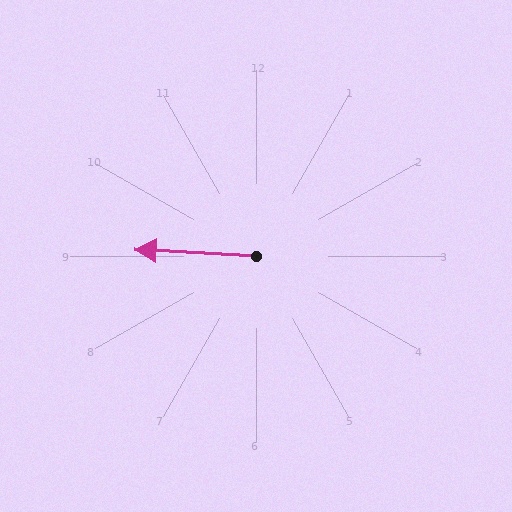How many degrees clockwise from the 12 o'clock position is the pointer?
Approximately 273 degrees.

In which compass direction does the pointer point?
West.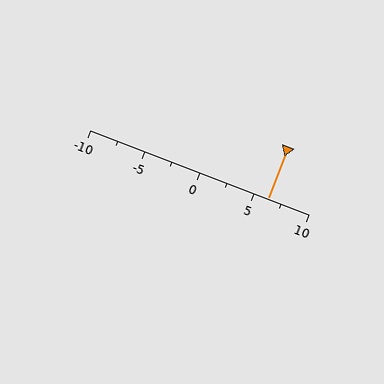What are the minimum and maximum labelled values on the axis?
The axis runs from -10 to 10.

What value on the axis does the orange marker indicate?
The marker indicates approximately 6.2.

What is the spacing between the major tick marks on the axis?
The major ticks are spaced 5 apart.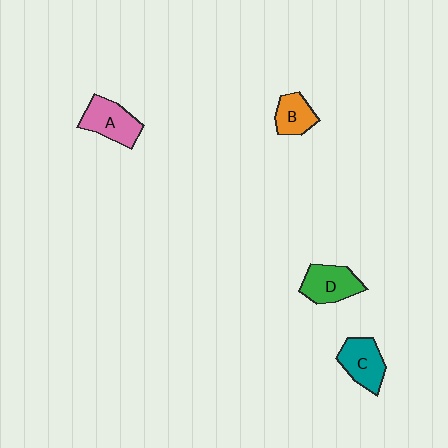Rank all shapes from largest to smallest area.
From largest to smallest: A (pink), D (green), C (teal), B (orange).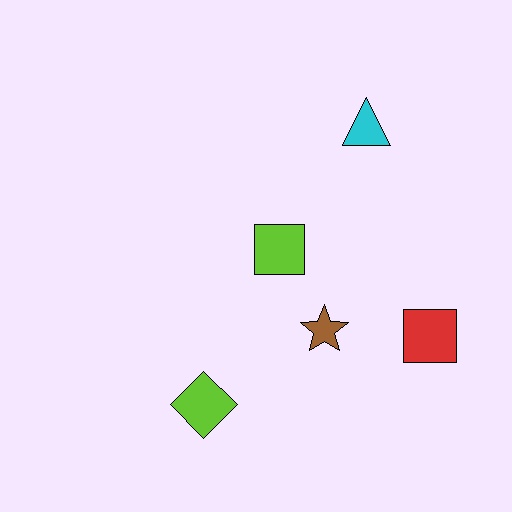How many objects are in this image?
There are 5 objects.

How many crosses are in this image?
There are no crosses.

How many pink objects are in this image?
There are no pink objects.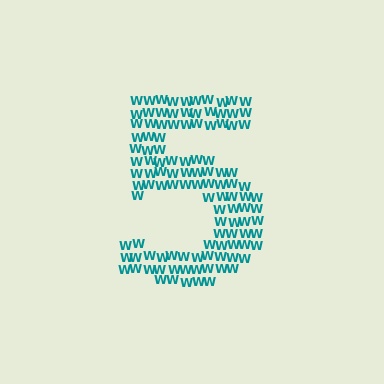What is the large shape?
The large shape is the digit 5.